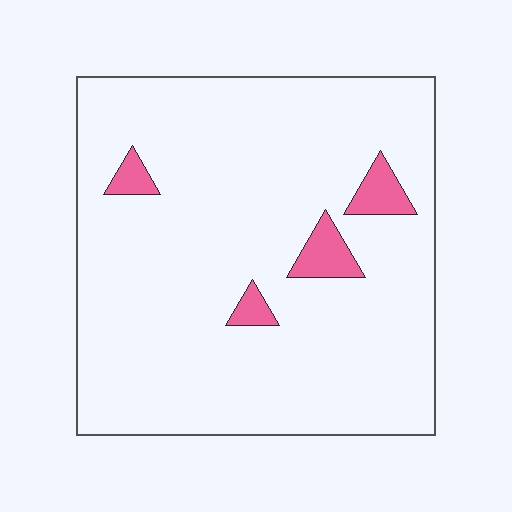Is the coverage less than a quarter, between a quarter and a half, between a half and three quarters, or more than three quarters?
Less than a quarter.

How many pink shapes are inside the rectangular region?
4.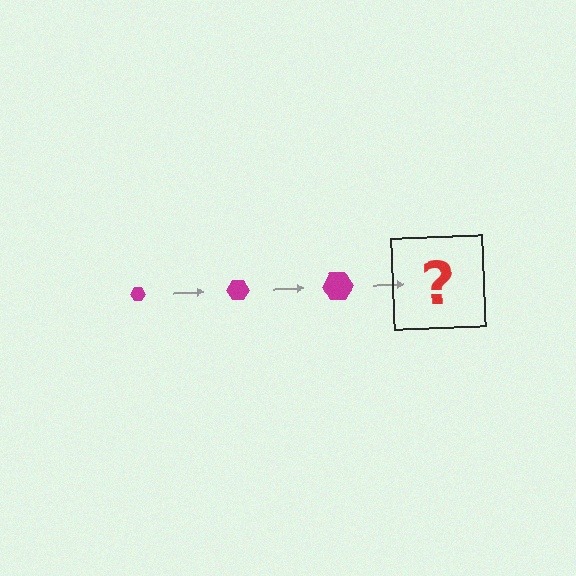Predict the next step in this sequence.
The next step is a magenta hexagon, larger than the previous one.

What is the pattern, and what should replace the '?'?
The pattern is that the hexagon gets progressively larger each step. The '?' should be a magenta hexagon, larger than the previous one.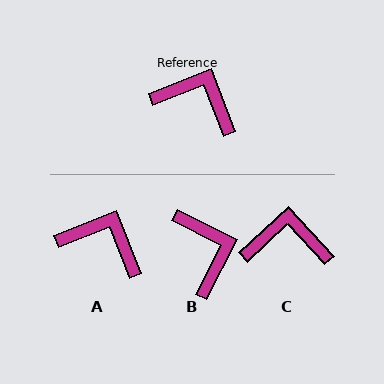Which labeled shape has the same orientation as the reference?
A.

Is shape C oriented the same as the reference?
No, it is off by about 22 degrees.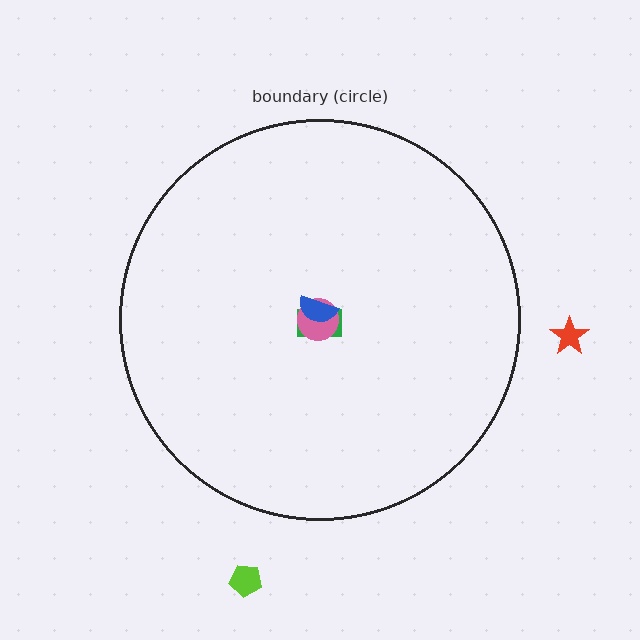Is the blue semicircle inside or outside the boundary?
Inside.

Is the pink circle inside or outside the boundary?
Inside.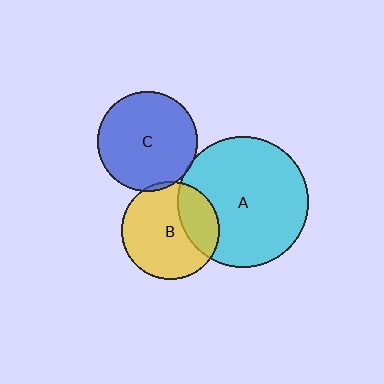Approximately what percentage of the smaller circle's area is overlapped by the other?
Approximately 25%.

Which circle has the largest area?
Circle A (cyan).